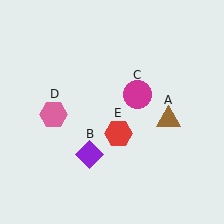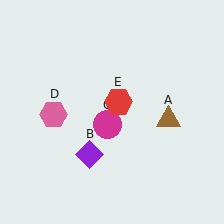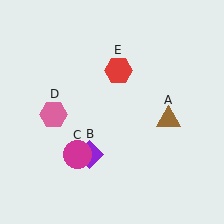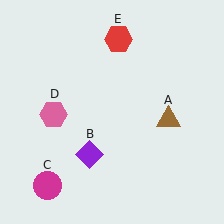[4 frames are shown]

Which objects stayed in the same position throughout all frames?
Brown triangle (object A) and purple diamond (object B) and pink hexagon (object D) remained stationary.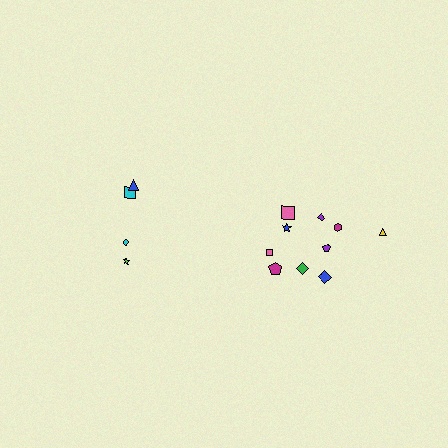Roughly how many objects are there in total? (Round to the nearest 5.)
Roughly 15 objects in total.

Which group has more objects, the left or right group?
The right group.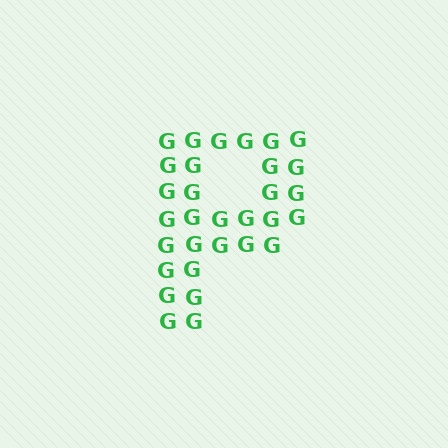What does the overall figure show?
The overall figure shows the letter P.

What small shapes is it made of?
It is made of small letter G's.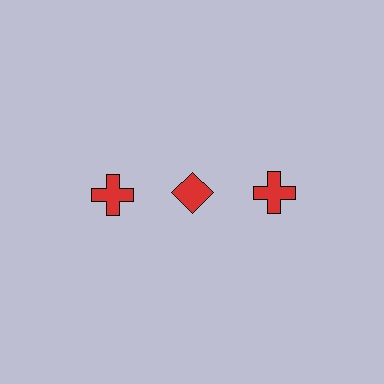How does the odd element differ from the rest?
It has a different shape: diamond instead of cross.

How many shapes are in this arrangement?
There are 3 shapes arranged in a grid pattern.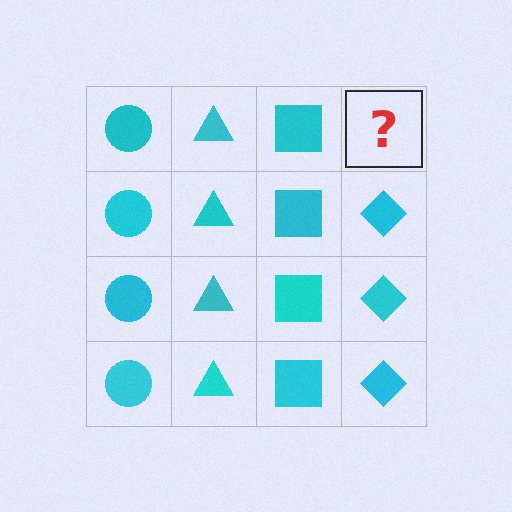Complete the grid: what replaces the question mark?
The question mark should be replaced with a cyan diamond.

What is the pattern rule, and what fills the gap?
The rule is that each column has a consistent shape. The gap should be filled with a cyan diamond.